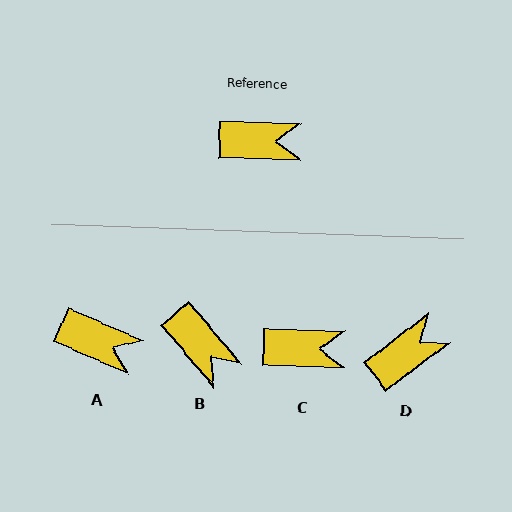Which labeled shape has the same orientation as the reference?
C.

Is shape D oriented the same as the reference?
No, it is off by about 38 degrees.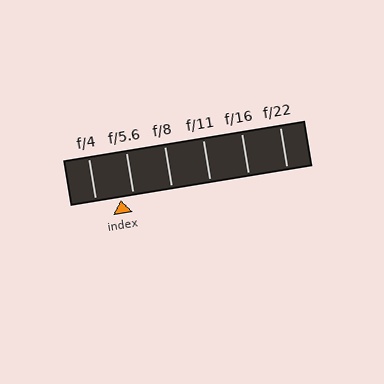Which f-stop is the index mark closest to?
The index mark is closest to f/5.6.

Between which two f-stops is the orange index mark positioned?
The index mark is between f/4 and f/5.6.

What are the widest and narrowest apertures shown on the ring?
The widest aperture shown is f/4 and the narrowest is f/22.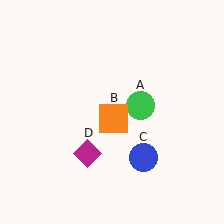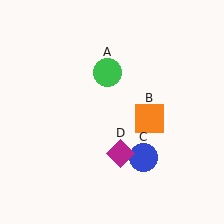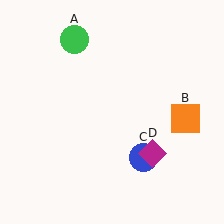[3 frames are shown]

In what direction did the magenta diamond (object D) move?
The magenta diamond (object D) moved right.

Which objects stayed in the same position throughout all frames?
Blue circle (object C) remained stationary.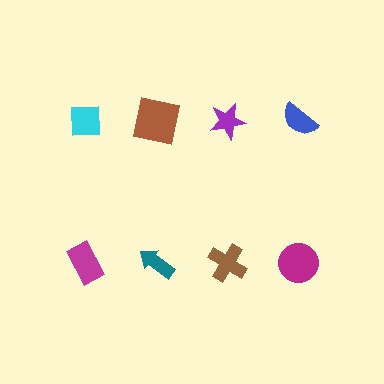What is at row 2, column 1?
A magenta rectangle.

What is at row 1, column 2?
A brown square.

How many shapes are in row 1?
4 shapes.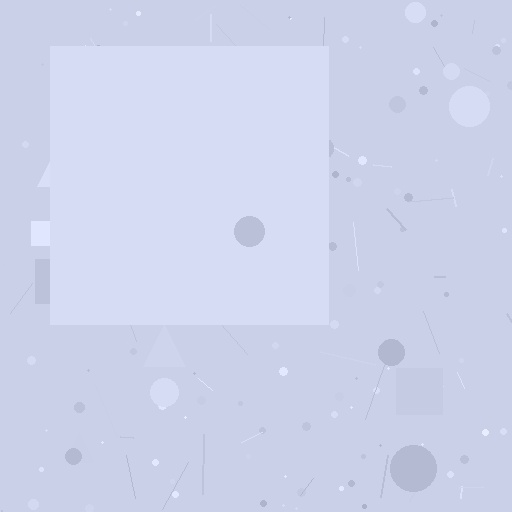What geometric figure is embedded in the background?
A square is embedded in the background.